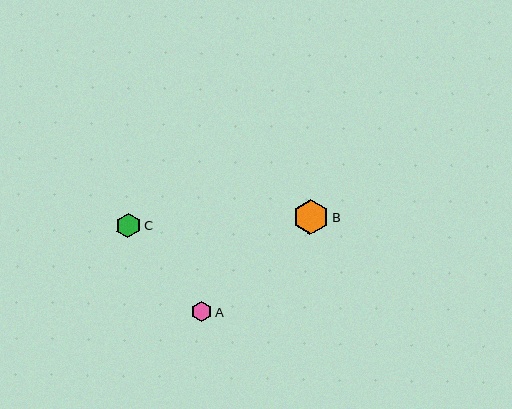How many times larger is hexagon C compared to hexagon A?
Hexagon C is approximately 1.2 times the size of hexagon A.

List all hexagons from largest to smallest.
From largest to smallest: B, C, A.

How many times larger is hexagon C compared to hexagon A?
Hexagon C is approximately 1.2 times the size of hexagon A.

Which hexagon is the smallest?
Hexagon A is the smallest with a size of approximately 21 pixels.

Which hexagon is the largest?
Hexagon B is the largest with a size of approximately 36 pixels.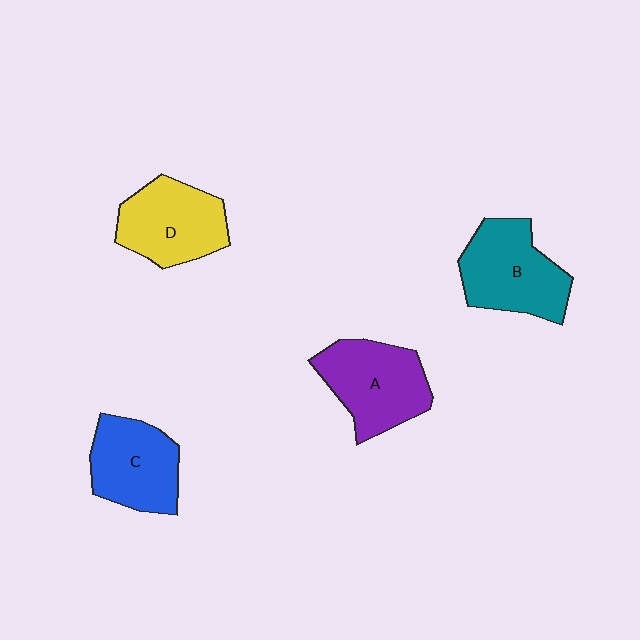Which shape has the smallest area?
Shape C (blue).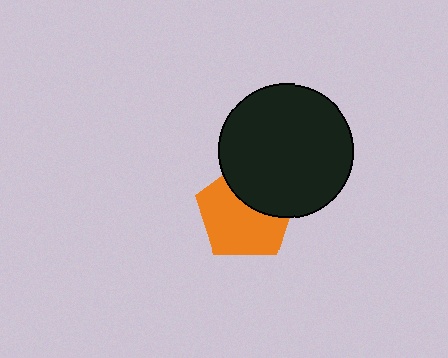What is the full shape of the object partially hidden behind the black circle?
The partially hidden object is an orange pentagon.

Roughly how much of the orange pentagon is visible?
About half of it is visible (roughly 64%).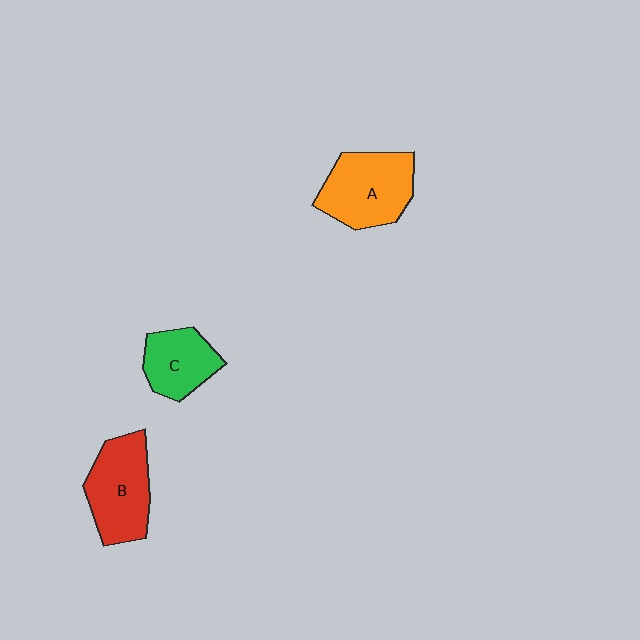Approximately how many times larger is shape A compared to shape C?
Approximately 1.4 times.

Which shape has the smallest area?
Shape C (green).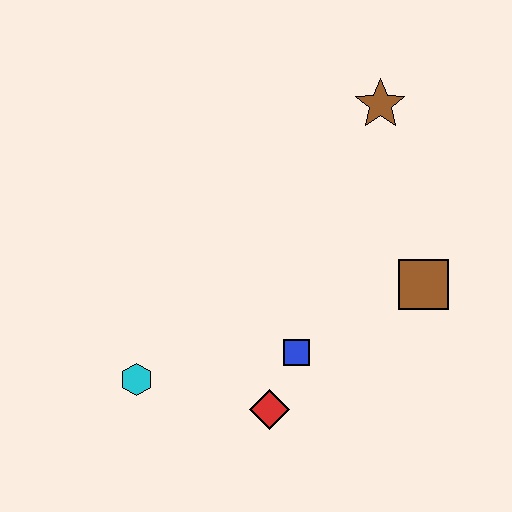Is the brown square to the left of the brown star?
No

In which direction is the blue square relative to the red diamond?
The blue square is above the red diamond.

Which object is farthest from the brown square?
The cyan hexagon is farthest from the brown square.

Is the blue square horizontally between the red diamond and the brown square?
Yes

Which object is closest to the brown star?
The brown square is closest to the brown star.